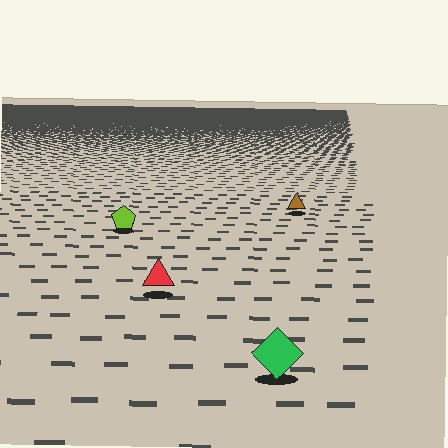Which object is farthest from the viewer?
The brown triangle is farthest from the viewer. It appears smaller and the ground texture around it is denser.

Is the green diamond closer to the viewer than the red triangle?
Yes. The green diamond is closer — you can tell from the texture gradient: the ground texture is coarser near it.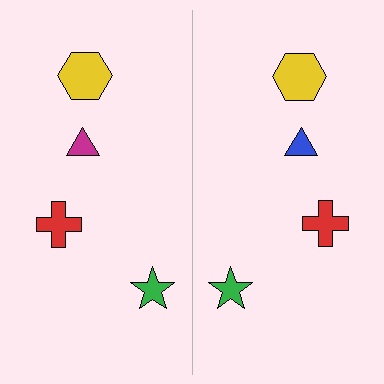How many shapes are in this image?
There are 8 shapes in this image.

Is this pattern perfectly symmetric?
No, the pattern is not perfectly symmetric. The blue triangle on the right side breaks the symmetry — its mirror counterpart is magenta.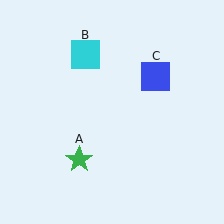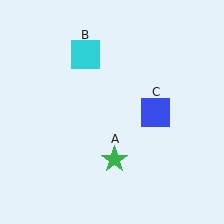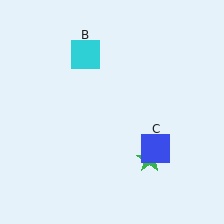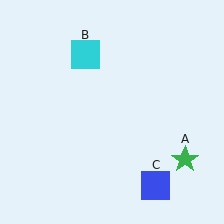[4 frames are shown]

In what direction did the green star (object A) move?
The green star (object A) moved right.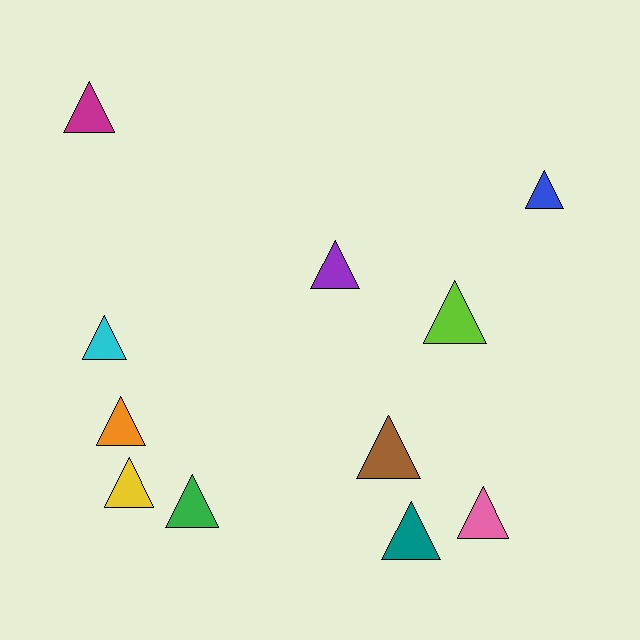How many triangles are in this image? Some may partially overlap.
There are 11 triangles.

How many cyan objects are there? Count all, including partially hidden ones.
There is 1 cyan object.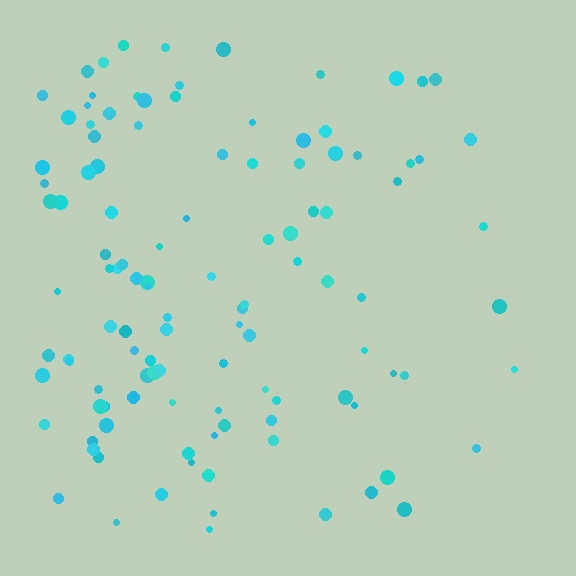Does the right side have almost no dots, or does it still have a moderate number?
Still a moderate number, just noticeably fewer than the left.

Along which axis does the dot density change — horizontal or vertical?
Horizontal.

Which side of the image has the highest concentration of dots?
The left.